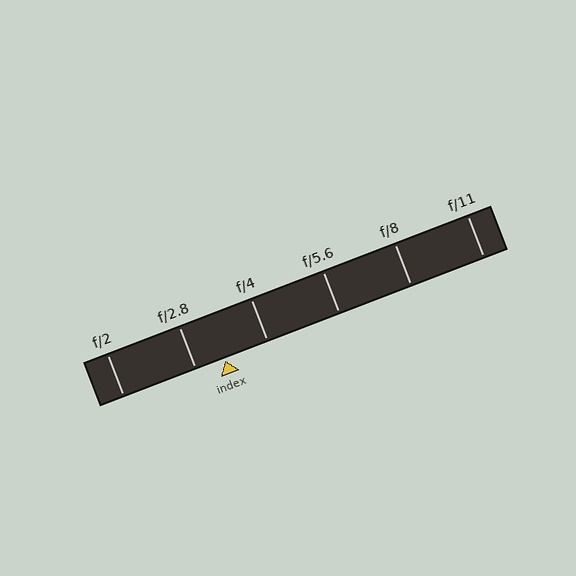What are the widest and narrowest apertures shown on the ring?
The widest aperture shown is f/2 and the narrowest is f/11.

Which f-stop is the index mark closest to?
The index mark is closest to f/2.8.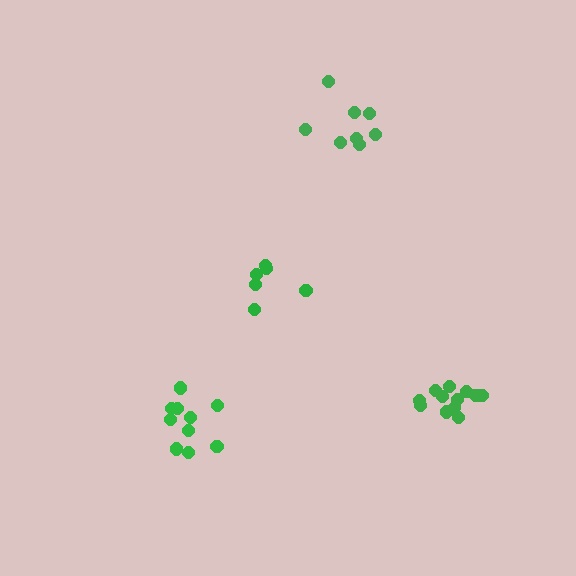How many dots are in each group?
Group 1: 10 dots, Group 2: 6 dots, Group 3: 12 dots, Group 4: 8 dots (36 total).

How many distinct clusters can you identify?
There are 4 distinct clusters.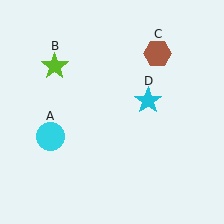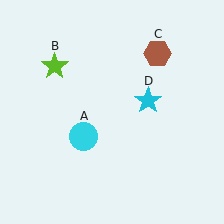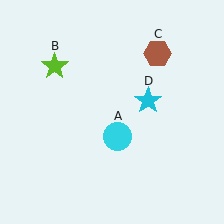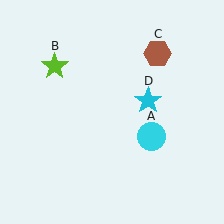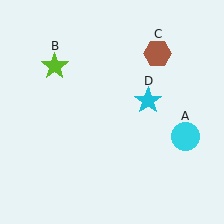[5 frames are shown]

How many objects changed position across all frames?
1 object changed position: cyan circle (object A).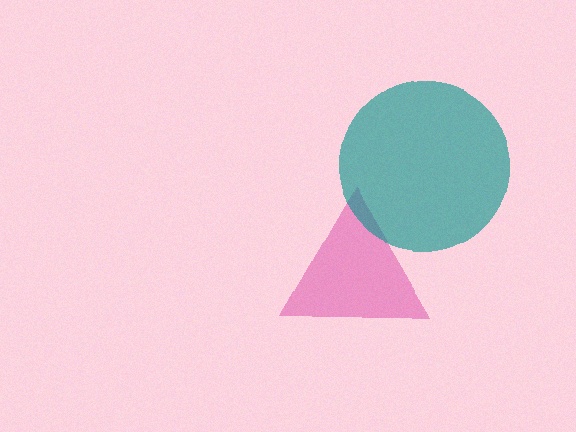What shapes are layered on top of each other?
The layered shapes are: a pink triangle, a teal circle.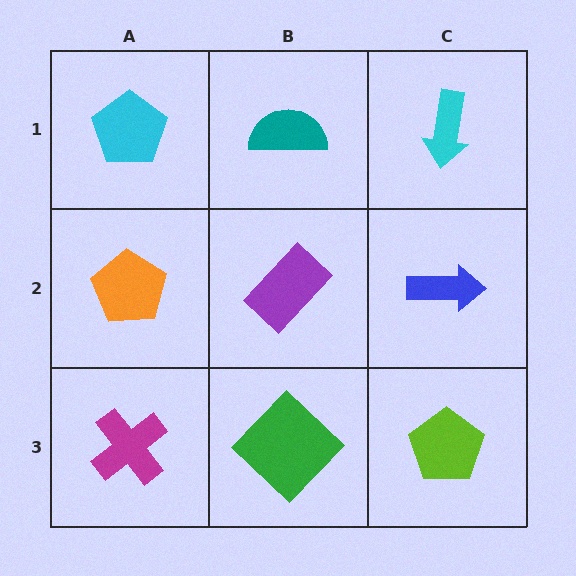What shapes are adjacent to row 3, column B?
A purple rectangle (row 2, column B), a magenta cross (row 3, column A), a lime pentagon (row 3, column C).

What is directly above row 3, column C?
A blue arrow.